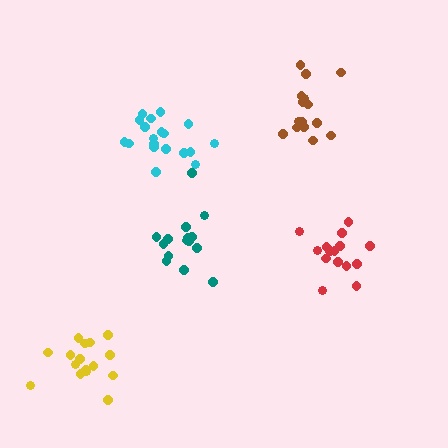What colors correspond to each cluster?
The clusters are colored: teal, brown, cyan, red, yellow.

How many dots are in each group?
Group 1: 15 dots, Group 2: 15 dots, Group 3: 19 dots, Group 4: 15 dots, Group 5: 16 dots (80 total).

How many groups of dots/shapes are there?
There are 5 groups.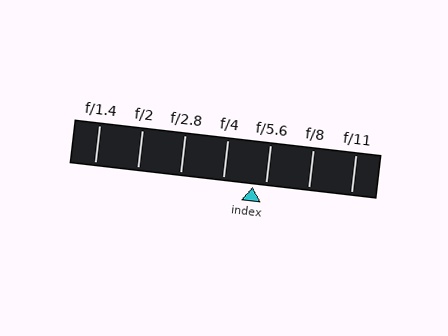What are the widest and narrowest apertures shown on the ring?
The widest aperture shown is f/1.4 and the narrowest is f/11.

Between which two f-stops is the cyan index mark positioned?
The index mark is between f/4 and f/5.6.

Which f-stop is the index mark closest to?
The index mark is closest to f/5.6.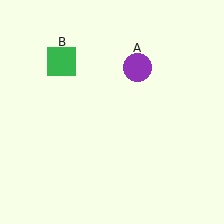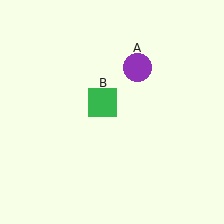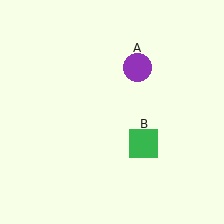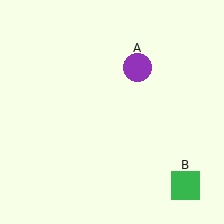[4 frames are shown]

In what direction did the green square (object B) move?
The green square (object B) moved down and to the right.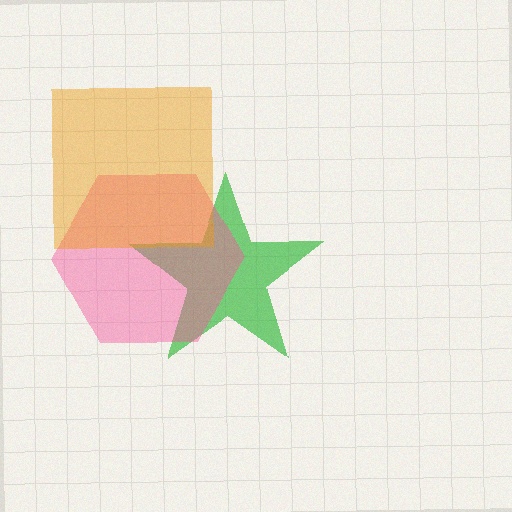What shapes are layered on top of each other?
The layered shapes are: a green star, a pink hexagon, an orange square.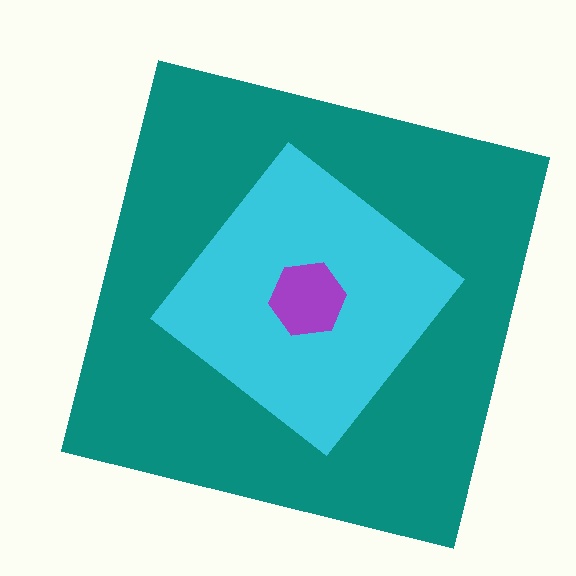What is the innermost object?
The purple hexagon.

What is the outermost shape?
The teal square.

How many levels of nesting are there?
3.